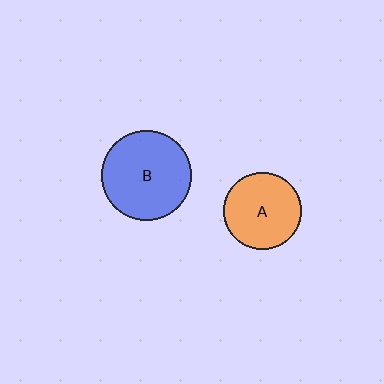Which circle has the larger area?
Circle B (blue).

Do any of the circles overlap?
No, none of the circles overlap.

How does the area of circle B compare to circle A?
Approximately 1.3 times.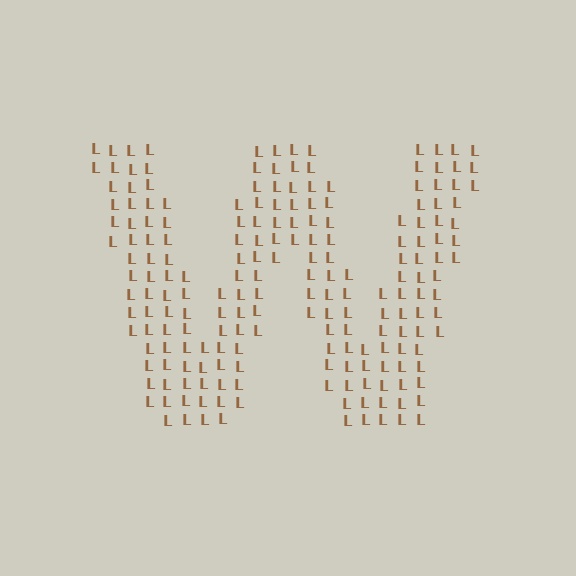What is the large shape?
The large shape is the letter W.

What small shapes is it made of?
It is made of small letter L's.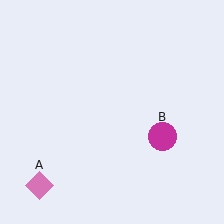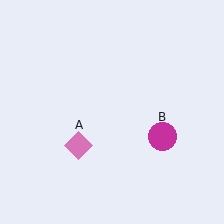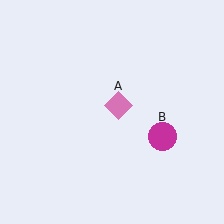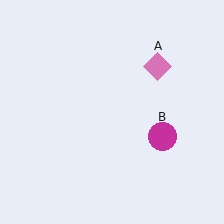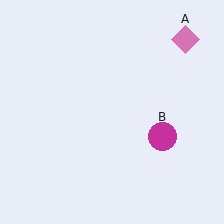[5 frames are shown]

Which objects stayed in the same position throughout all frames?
Magenta circle (object B) remained stationary.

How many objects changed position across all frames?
1 object changed position: pink diamond (object A).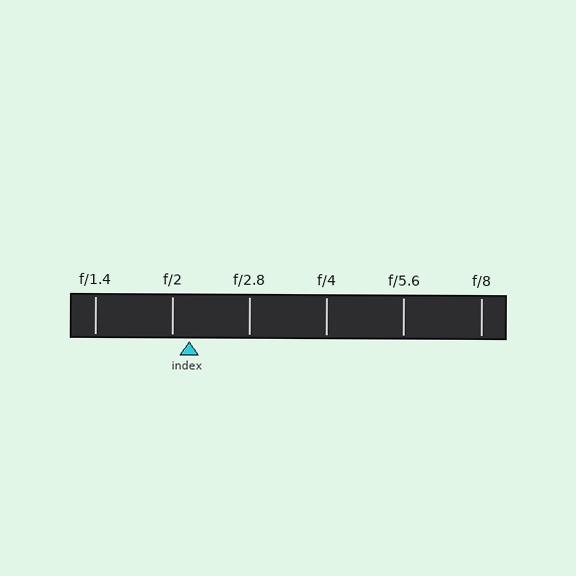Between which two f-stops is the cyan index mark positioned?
The index mark is between f/2 and f/2.8.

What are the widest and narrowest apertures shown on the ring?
The widest aperture shown is f/1.4 and the narrowest is f/8.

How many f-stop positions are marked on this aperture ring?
There are 6 f-stop positions marked.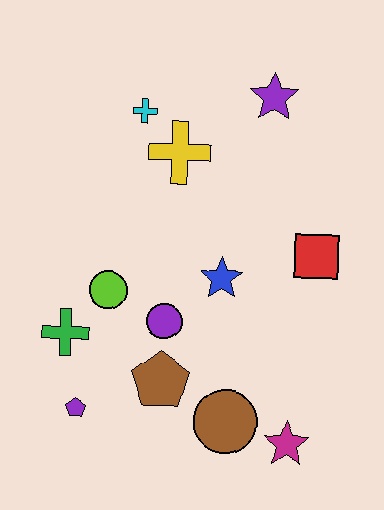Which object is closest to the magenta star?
The brown circle is closest to the magenta star.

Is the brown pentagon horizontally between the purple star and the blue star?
No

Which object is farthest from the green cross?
The purple star is farthest from the green cross.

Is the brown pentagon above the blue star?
No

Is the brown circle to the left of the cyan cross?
No